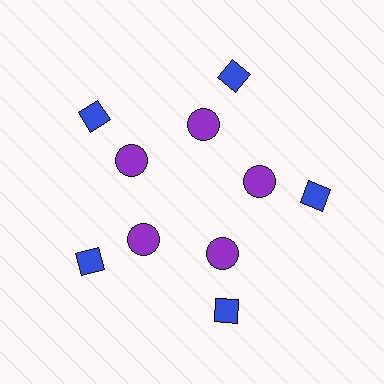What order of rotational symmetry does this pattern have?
This pattern has 5-fold rotational symmetry.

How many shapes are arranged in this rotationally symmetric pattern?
There are 10 shapes, arranged in 5 groups of 2.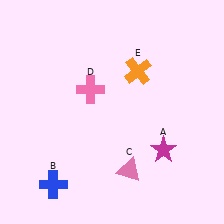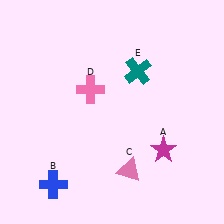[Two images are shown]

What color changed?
The cross (E) changed from orange in Image 1 to teal in Image 2.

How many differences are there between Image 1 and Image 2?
There is 1 difference between the two images.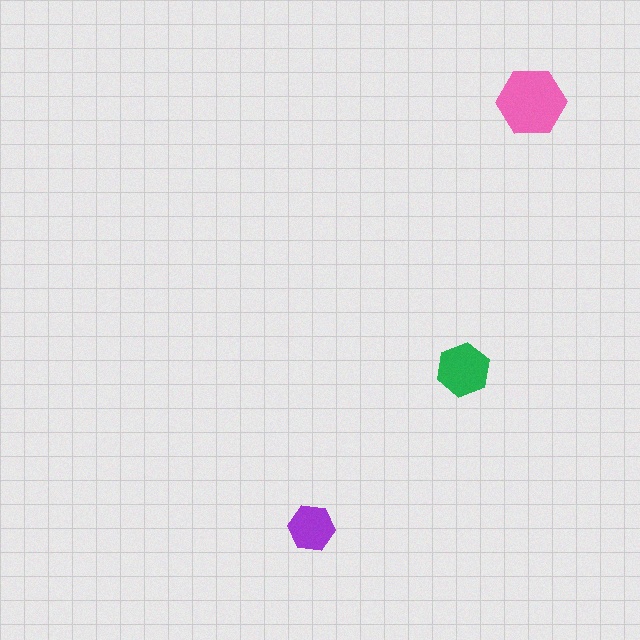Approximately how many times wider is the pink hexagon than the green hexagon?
About 1.5 times wider.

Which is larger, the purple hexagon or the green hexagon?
The green one.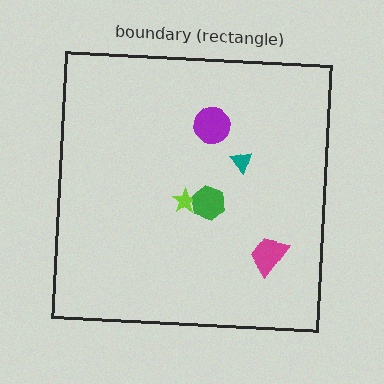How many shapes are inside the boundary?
5 inside, 0 outside.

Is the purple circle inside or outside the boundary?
Inside.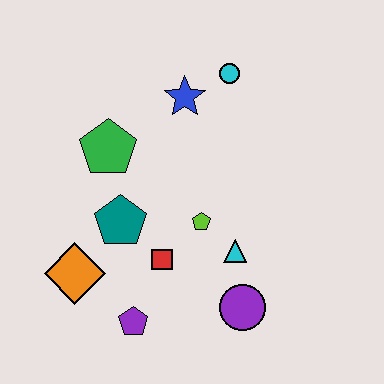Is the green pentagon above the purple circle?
Yes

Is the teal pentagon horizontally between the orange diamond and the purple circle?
Yes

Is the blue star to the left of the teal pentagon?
No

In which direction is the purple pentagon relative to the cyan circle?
The purple pentagon is below the cyan circle.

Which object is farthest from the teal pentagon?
The cyan circle is farthest from the teal pentagon.